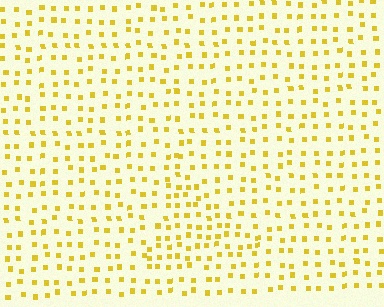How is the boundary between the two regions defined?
The boundary is defined by a change in element density (approximately 1.5x ratio). All elements are the same color, size, and shape.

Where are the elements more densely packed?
The elements are more densely packed inside the triangle boundary.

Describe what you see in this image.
The image contains small yellow elements arranged at two different densities. A triangle-shaped region is visible where the elements are more densely packed than the surrounding area.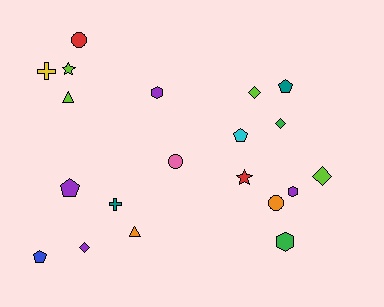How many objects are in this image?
There are 20 objects.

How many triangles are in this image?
There are 2 triangles.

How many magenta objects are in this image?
There are no magenta objects.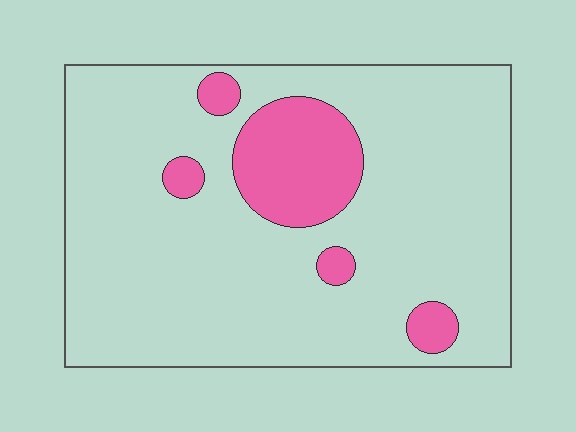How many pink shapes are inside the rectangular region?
5.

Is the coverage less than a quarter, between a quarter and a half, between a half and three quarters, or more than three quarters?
Less than a quarter.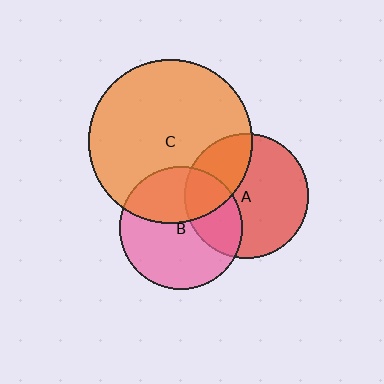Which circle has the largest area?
Circle C (orange).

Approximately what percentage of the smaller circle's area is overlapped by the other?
Approximately 30%.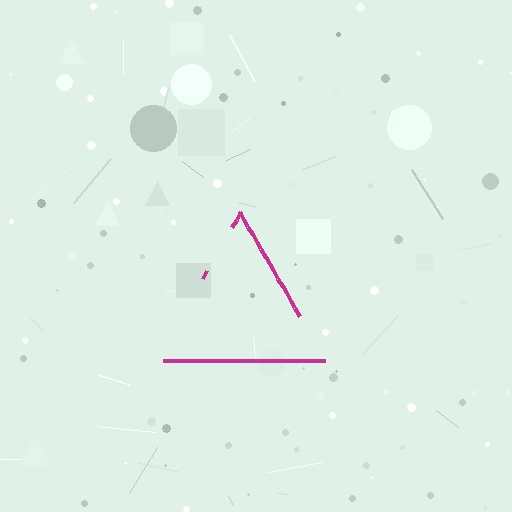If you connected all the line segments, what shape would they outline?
They would outline a triangle.